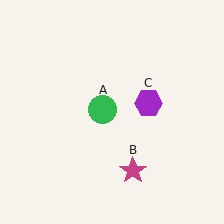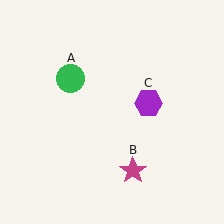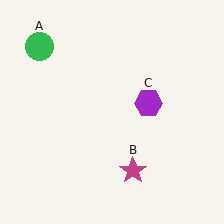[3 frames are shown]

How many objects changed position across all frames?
1 object changed position: green circle (object A).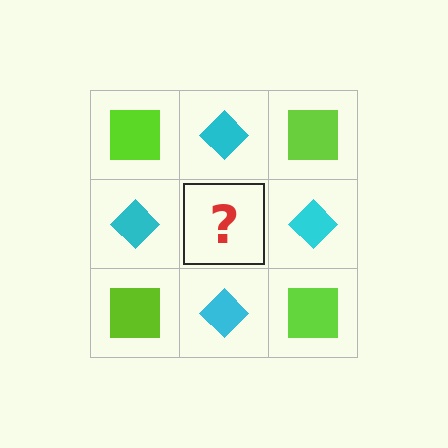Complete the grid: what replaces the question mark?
The question mark should be replaced with a lime square.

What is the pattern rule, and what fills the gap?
The rule is that it alternates lime square and cyan diamond in a checkerboard pattern. The gap should be filled with a lime square.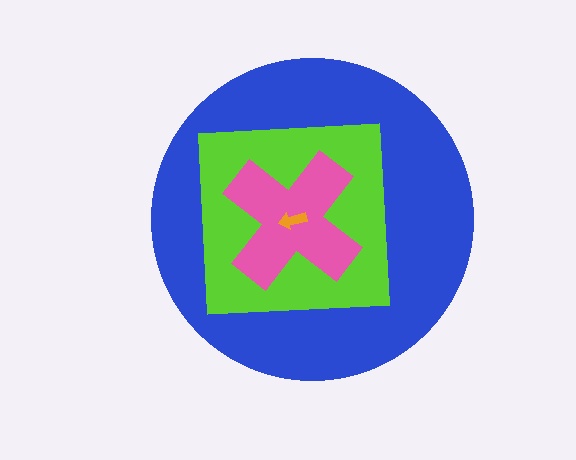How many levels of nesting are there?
4.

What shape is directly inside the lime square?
The pink cross.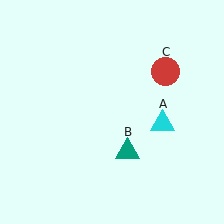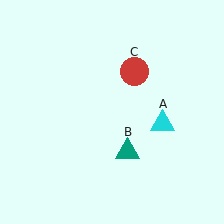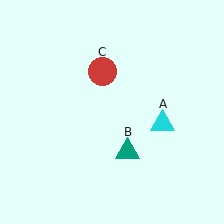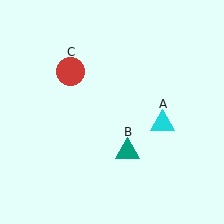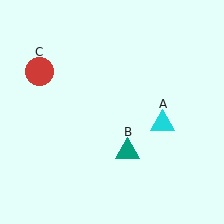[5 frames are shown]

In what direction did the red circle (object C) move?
The red circle (object C) moved left.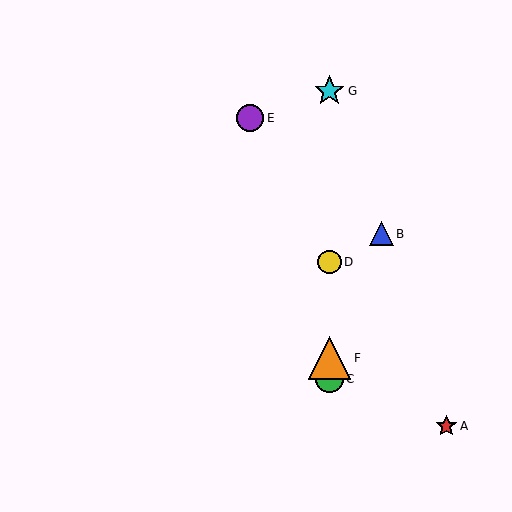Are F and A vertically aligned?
No, F is at x≈329 and A is at x≈446.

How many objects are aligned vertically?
4 objects (C, D, F, G) are aligned vertically.